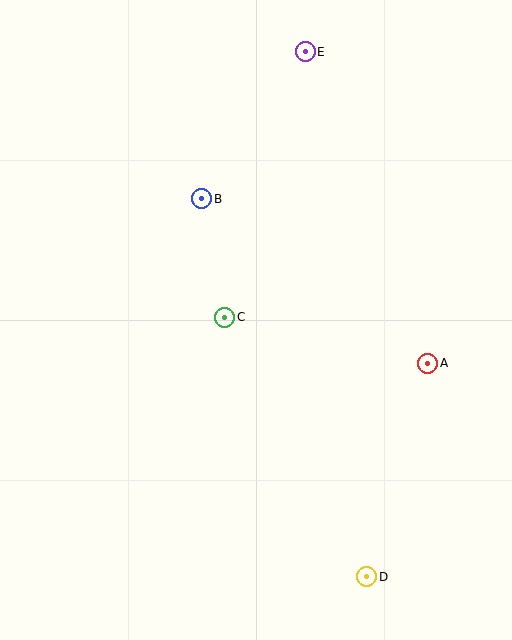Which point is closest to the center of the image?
Point C at (225, 317) is closest to the center.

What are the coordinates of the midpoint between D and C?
The midpoint between D and C is at (296, 447).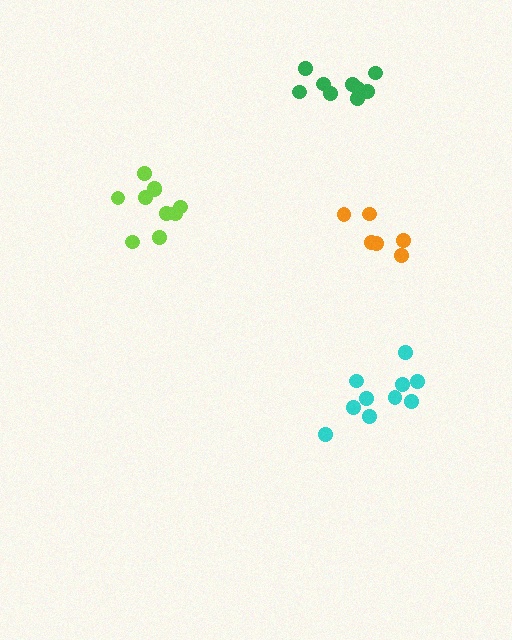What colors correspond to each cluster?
The clusters are colored: green, lime, orange, cyan.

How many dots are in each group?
Group 1: 9 dots, Group 2: 10 dots, Group 3: 6 dots, Group 4: 10 dots (35 total).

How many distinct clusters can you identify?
There are 4 distinct clusters.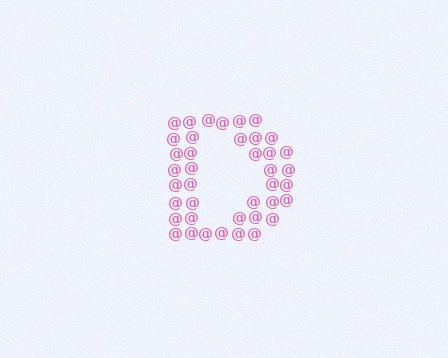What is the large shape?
The large shape is the letter D.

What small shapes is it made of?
It is made of small at signs.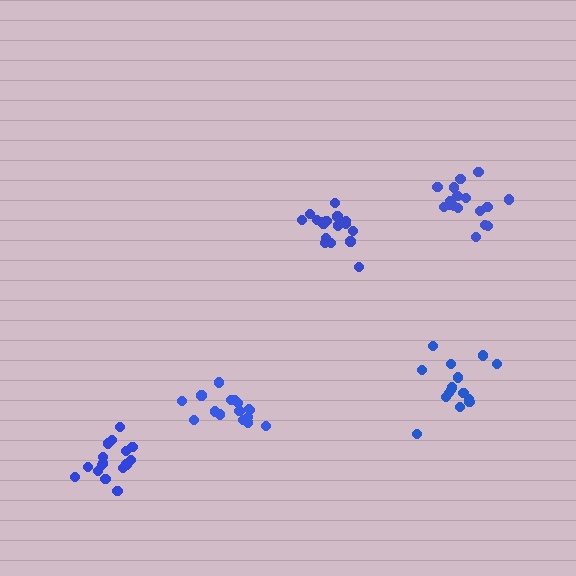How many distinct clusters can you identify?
There are 5 distinct clusters.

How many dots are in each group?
Group 1: 15 dots, Group 2: 16 dots, Group 3: 16 dots, Group 4: 17 dots, Group 5: 17 dots (81 total).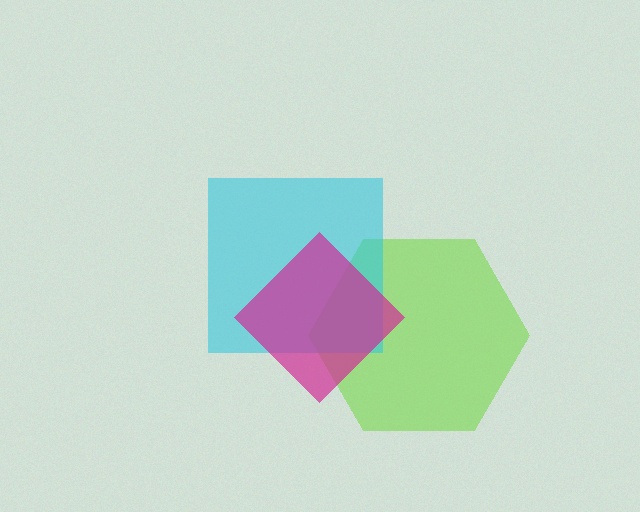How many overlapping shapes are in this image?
There are 3 overlapping shapes in the image.